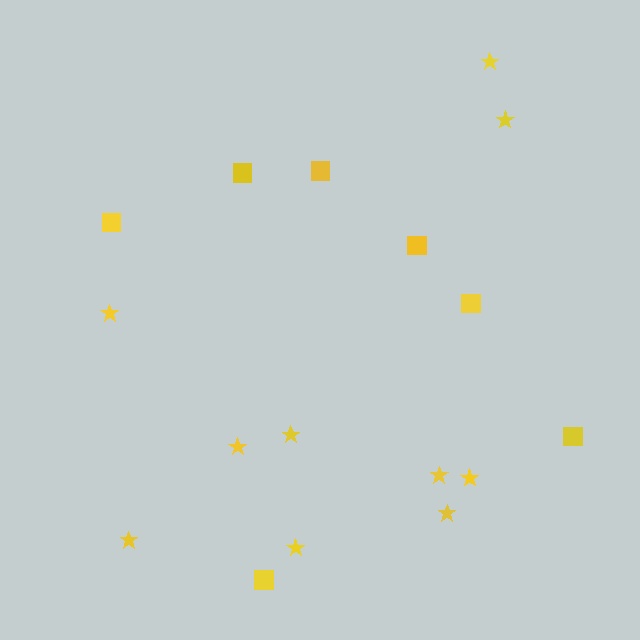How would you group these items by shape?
There are 2 groups: one group of stars (10) and one group of squares (7).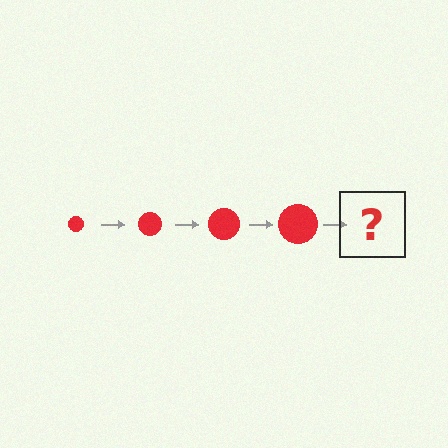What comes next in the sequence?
The next element should be a red circle, larger than the previous one.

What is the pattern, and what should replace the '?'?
The pattern is that the circle gets progressively larger each step. The '?' should be a red circle, larger than the previous one.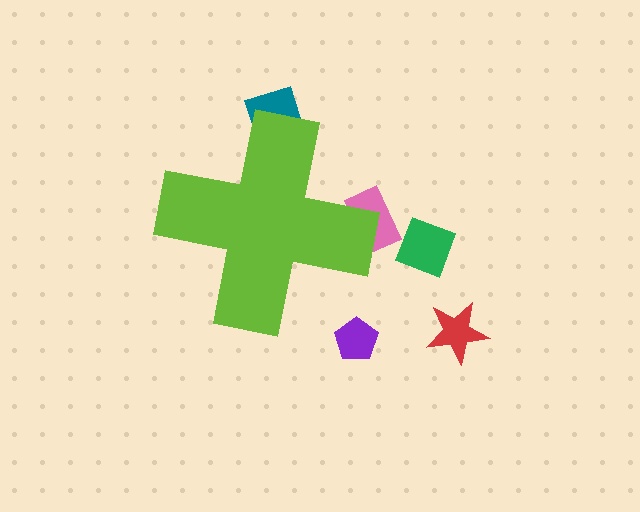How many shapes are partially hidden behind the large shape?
2 shapes are partially hidden.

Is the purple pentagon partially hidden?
No, the purple pentagon is fully visible.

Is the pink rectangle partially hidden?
Yes, the pink rectangle is partially hidden behind the lime cross.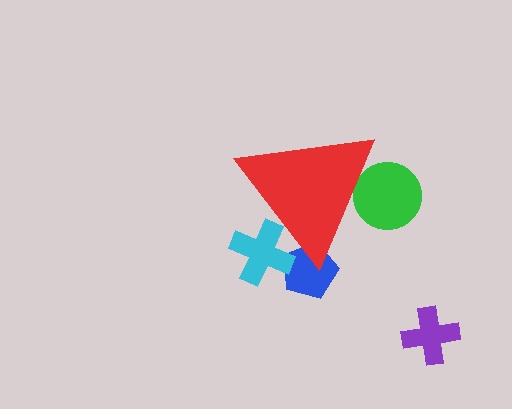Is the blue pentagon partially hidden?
Yes, the blue pentagon is partially hidden behind the red triangle.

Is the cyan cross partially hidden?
Yes, the cyan cross is partially hidden behind the red triangle.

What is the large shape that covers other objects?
A red triangle.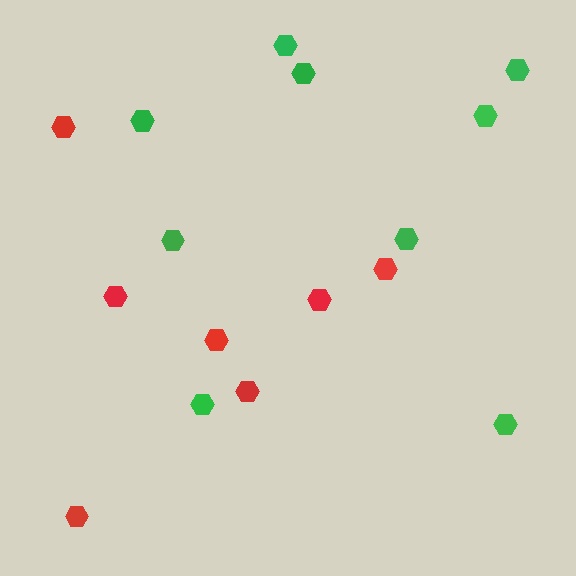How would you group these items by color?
There are 2 groups: one group of green hexagons (9) and one group of red hexagons (7).